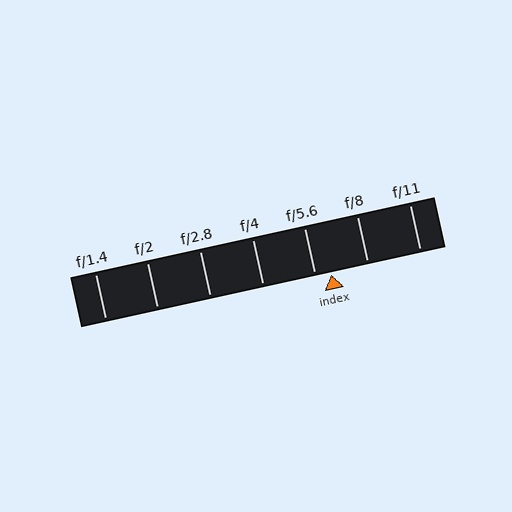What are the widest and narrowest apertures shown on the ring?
The widest aperture shown is f/1.4 and the narrowest is f/11.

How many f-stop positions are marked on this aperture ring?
There are 7 f-stop positions marked.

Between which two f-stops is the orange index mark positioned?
The index mark is between f/5.6 and f/8.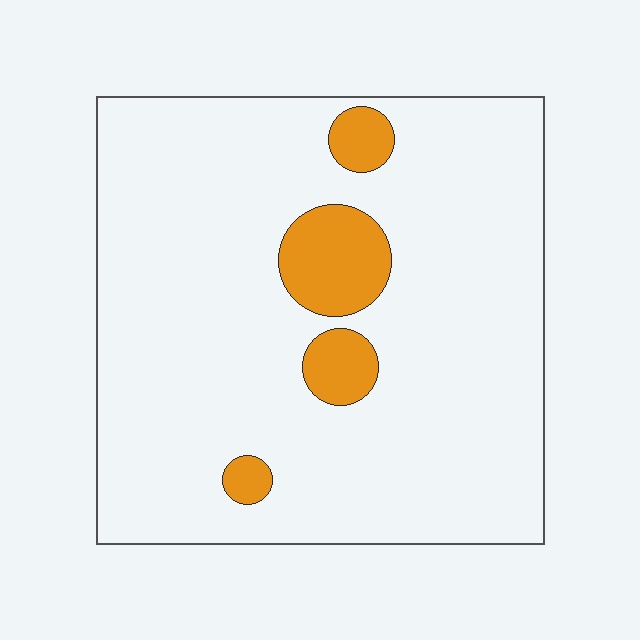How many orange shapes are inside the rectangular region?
4.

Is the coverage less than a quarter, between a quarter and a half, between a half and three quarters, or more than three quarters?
Less than a quarter.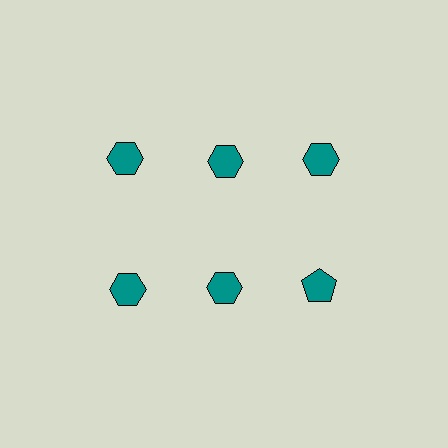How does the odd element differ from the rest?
It has a different shape: pentagon instead of hexagon.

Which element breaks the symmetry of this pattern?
The teal pentagon in the second row, center column breaks the symmetry. All other shapes are teal hexagons.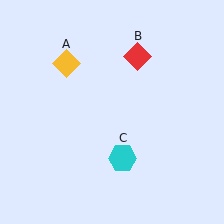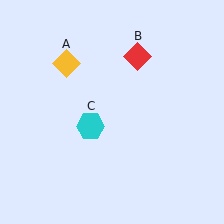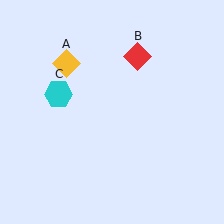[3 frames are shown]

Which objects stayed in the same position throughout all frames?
Yellow diamond (object A) and red diamond (object B) remained stationary.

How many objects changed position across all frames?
1 object changed position: cyan hexagon (object C).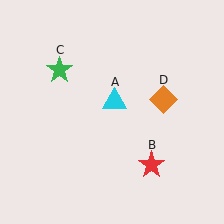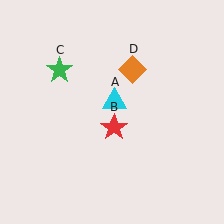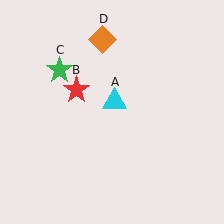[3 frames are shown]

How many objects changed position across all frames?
2 objects changed position: red star (object B), orange diamond (object D).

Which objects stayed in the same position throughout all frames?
Cyan triangle (object A) and green star (object C) remained stationary.